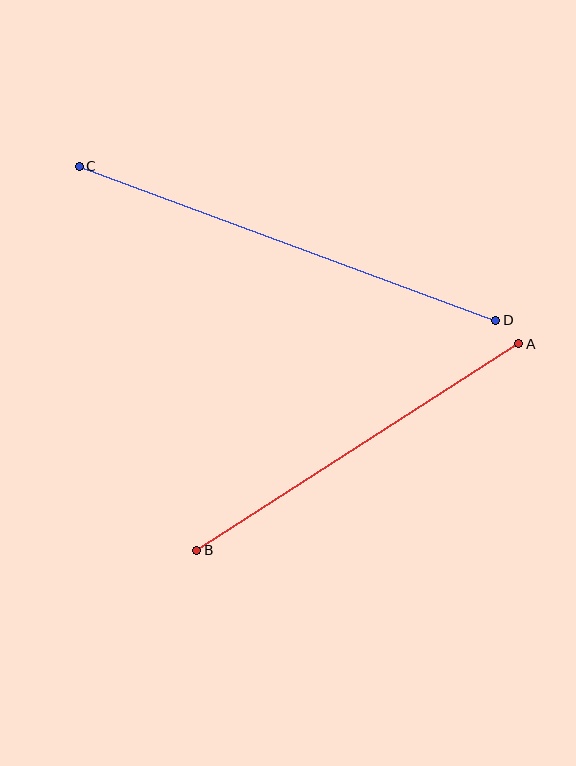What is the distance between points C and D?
The distance is approximately 444 pixels.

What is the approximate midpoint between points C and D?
The midpoint is at approximately (288, 243) pixels.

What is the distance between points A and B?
The distance is approximately 383 pixels.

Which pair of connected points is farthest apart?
Points C and D are farthest apart.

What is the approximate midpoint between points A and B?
The midpoint is at approximately (358, 447) pixels.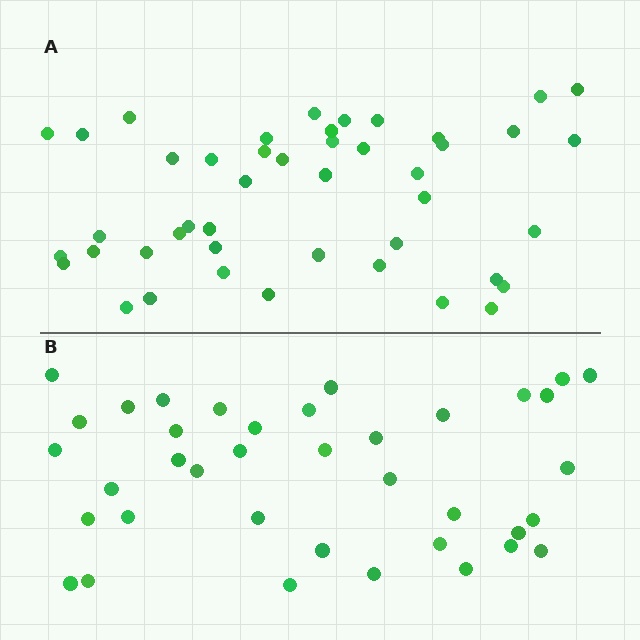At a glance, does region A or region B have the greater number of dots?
Region A (the top region) has more dots.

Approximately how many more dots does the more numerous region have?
Region A has roughly 8 or so more dots than region B.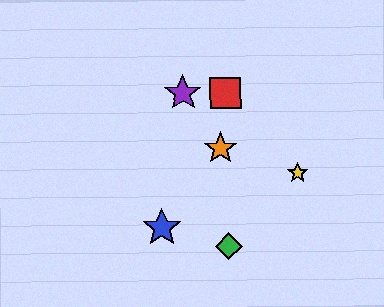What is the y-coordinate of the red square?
The red square is at y≈92.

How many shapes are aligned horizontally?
2 shapes (the red square, the purple star) are aligned horizontally.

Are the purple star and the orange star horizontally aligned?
No, the purple star is at y≈93 and the orange star is at y≈148.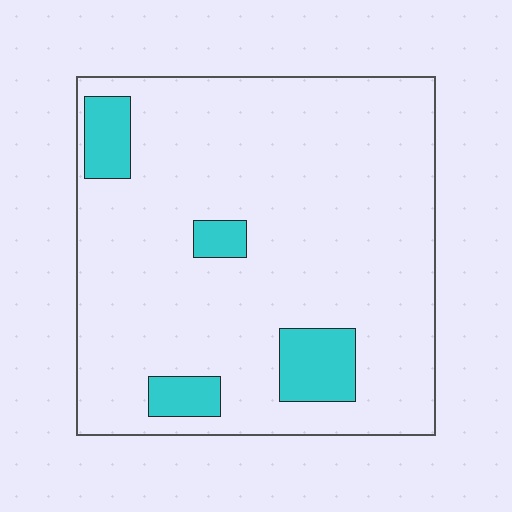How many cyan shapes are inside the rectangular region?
4.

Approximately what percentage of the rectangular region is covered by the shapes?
Approximately 10%.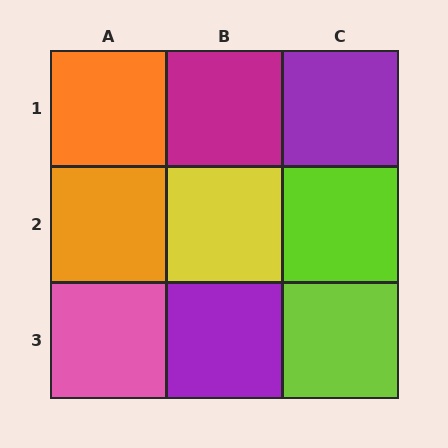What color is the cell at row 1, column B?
Magenta.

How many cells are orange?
2 cells are orange.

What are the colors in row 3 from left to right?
Pink, purple, lime.